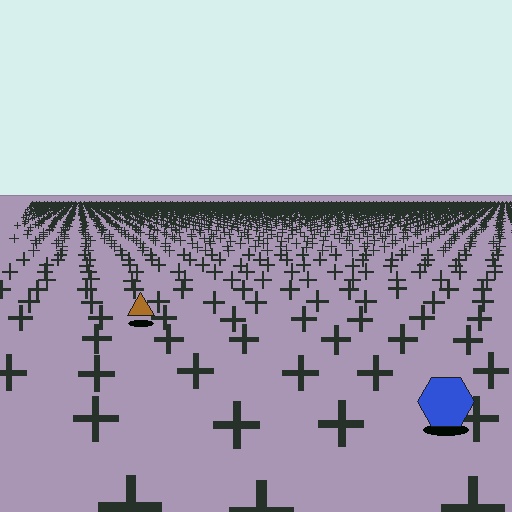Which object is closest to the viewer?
The blue hexagon is closest. The texture marks near it are larger and more spread out.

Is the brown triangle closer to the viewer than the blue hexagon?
No. The blue hexagon is closer — you can tell from the texture gradient: the ground texture is coarser near it.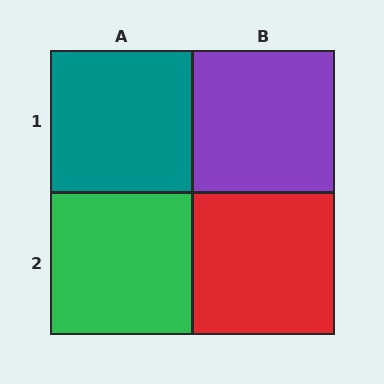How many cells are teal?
1 cell is teal.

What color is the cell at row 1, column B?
Purple.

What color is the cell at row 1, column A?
Teal.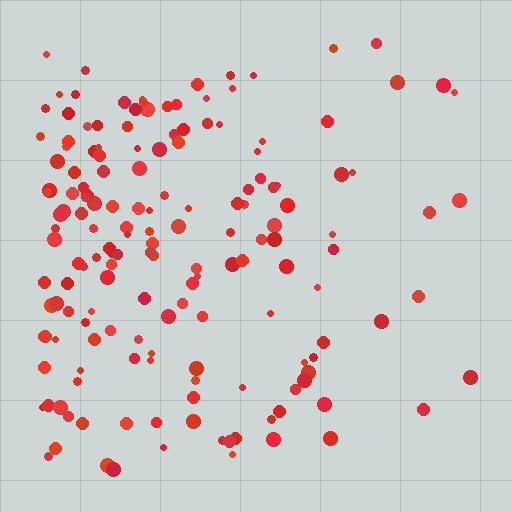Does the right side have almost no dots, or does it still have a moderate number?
Still a moderate number, just noticeably fewer than the left.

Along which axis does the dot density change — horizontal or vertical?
Horizontal.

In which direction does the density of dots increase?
From right to left, with the left side densest.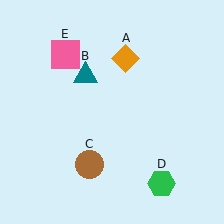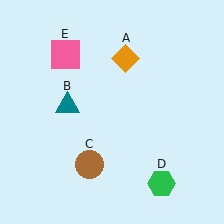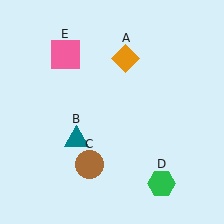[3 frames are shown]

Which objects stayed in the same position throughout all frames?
Orange diamond (object A) and brown circle (object C) and green hexagon (object D) and pink square (object E) remained stationary.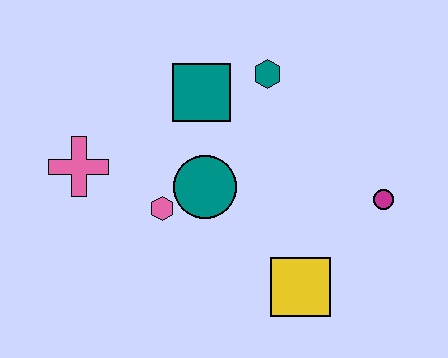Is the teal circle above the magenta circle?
Yes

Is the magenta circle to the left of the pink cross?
No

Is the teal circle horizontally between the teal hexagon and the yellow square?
No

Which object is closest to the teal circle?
The pink hexagon is closest to the teal circle.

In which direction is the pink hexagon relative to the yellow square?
The pink hexagon is to the left of the yellow square.